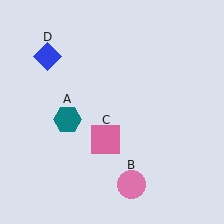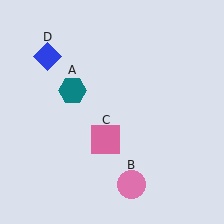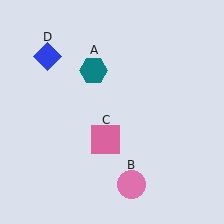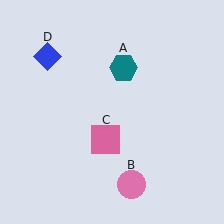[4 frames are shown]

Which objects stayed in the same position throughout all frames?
Pink circle (object B) and pink square (object C) and blue diamond (object D) remained stationary.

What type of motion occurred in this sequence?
The teal hexagon (object A) rotated clockwise around the center of the scene.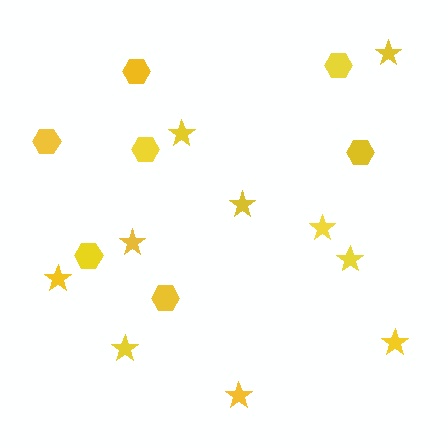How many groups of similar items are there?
There are 2 groups: one group of hexagons (7) and one group of stars (10).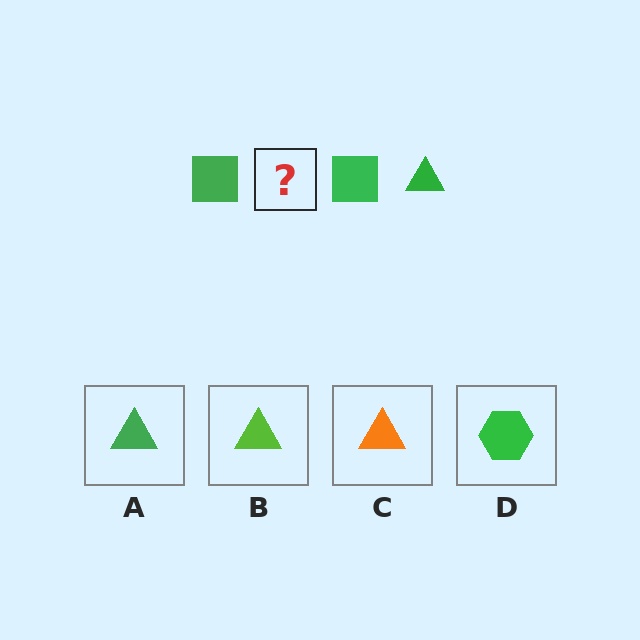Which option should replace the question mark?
Option A.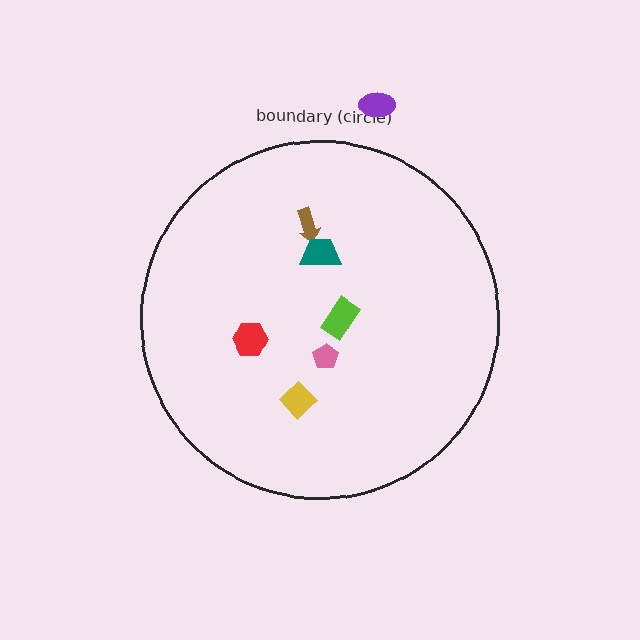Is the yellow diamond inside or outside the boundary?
Inside.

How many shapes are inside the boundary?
6 inside, 1 outside.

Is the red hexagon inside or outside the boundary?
Inside.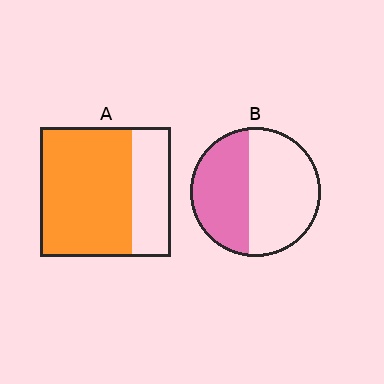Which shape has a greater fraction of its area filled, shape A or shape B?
Shape A.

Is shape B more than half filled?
No.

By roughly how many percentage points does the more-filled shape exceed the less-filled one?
By roughly 25 percentage points (A over B).